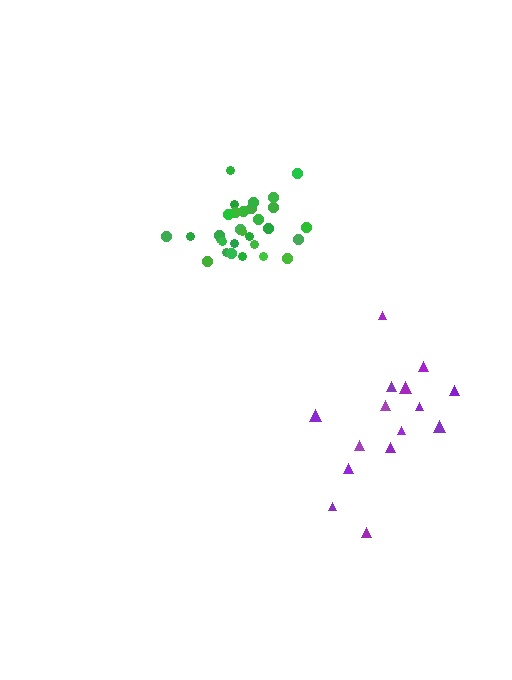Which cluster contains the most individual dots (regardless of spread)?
Green (30).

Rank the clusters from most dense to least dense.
green, purple.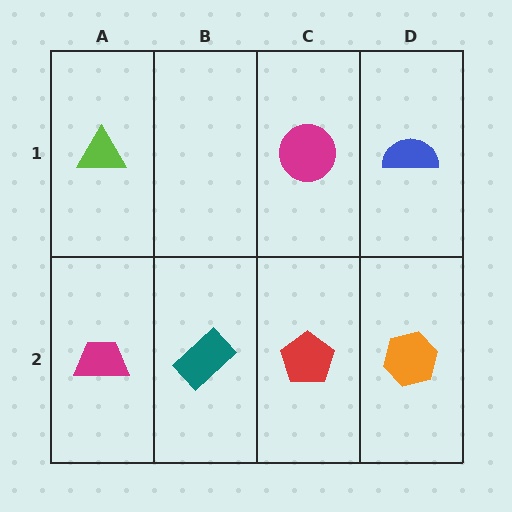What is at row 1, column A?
A lime triangle.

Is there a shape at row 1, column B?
No, that cell is empty.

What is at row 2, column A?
A magenta trapezoid.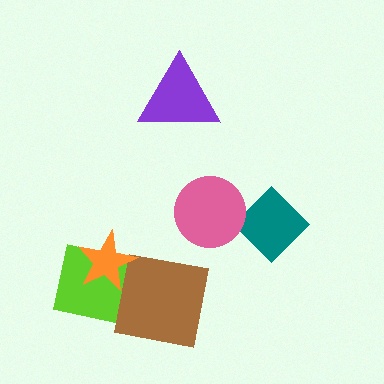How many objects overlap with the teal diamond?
1 object overlaps with the teal diamond.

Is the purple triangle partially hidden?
No, no other shape covers it.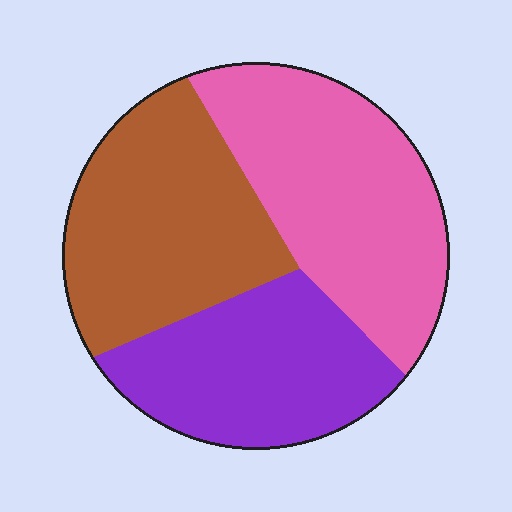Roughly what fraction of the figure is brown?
Brown covers around 35% of the figure.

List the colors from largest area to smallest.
From largest to smallest: pink, brown, purple.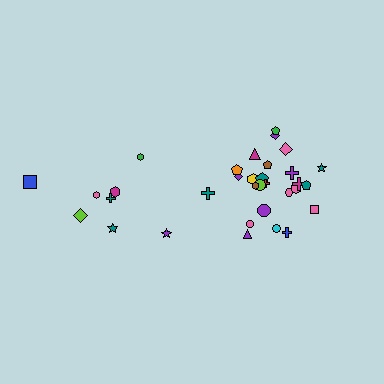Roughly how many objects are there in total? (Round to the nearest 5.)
Roughly 35 objects in total.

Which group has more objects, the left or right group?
The right group.